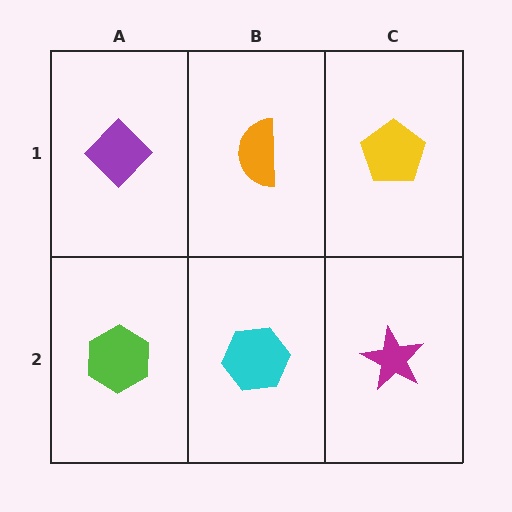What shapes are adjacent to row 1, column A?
A lime hexagon (row 2, column A), an orange semicircle (row 1, column B).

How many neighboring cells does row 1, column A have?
2.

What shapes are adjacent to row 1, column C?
A magenta star (row 2, column C), an orange semicircle (row 1, column B).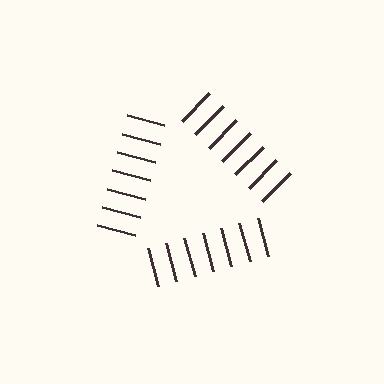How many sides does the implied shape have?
3 sides — the line-ends trace a triangle.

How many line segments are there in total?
21 — 7 along each of the 3 edges.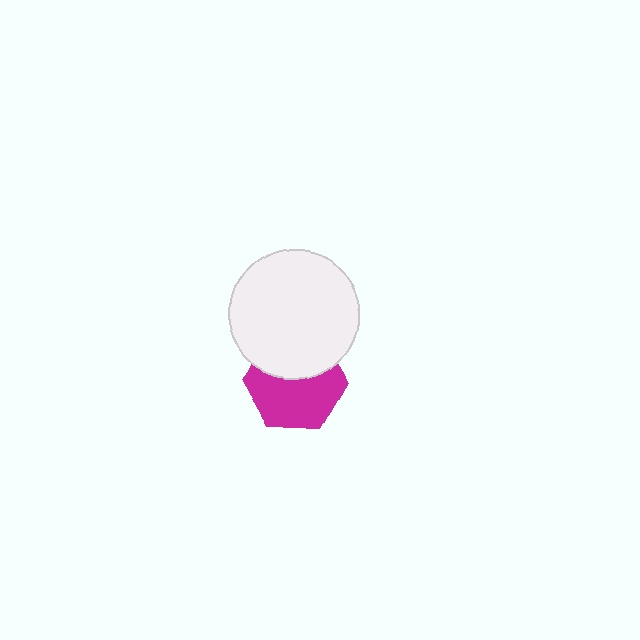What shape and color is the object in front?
The object in front is a white circle.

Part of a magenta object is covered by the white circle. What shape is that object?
It is a hexagon.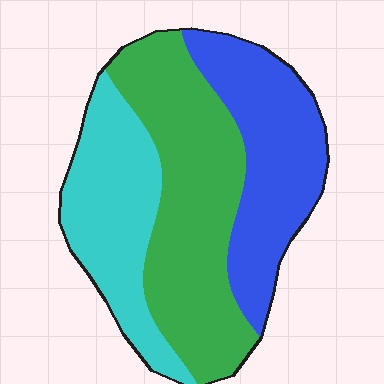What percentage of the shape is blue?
Blue takes up between a quarter and a half of the shape.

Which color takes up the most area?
Green, at roughly 40%.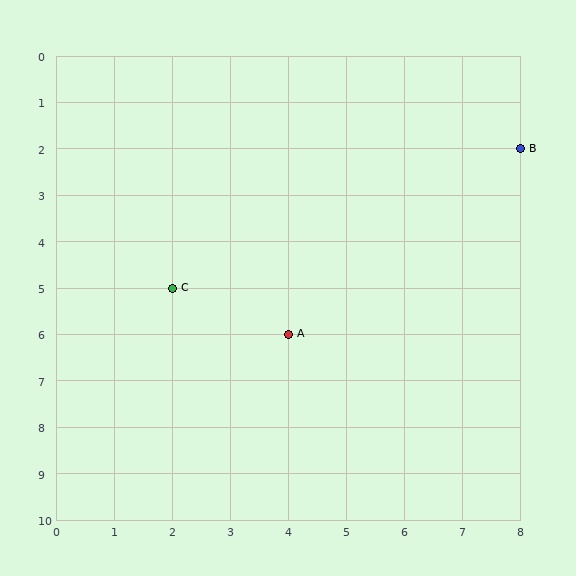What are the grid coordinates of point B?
Point B is at grid coordinates (8, 2).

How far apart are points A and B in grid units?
Points A and B are 4 columns and 4 rows apart (about 5.7 grid units diagonally).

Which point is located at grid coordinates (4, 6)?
Point A is at (4, 6).